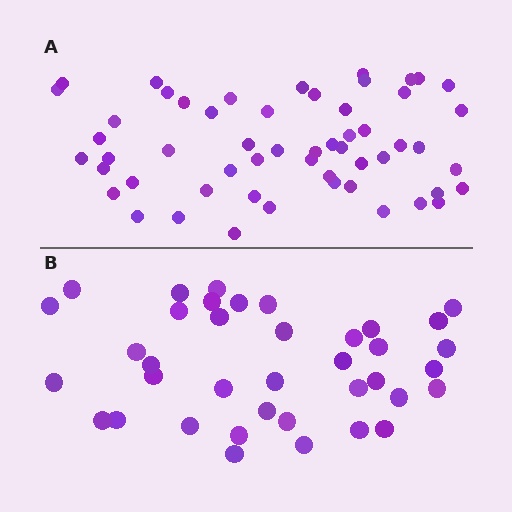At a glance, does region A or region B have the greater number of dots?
Region A (the top region) has more dots.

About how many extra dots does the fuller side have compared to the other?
Region A has approximately 15 more dots than region B.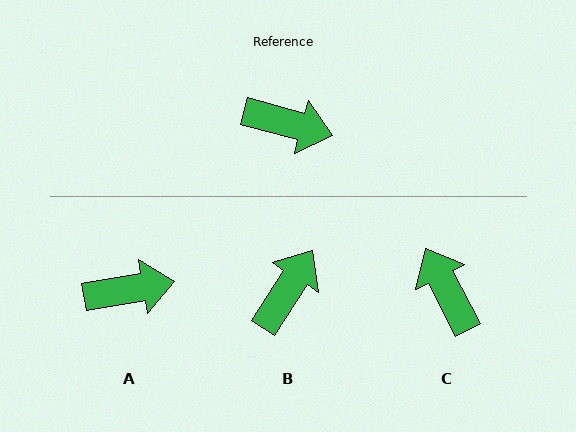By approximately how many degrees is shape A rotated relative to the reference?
Approximately 25 degrees counter-clockwise.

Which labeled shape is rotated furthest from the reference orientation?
C, about 133 degrees away.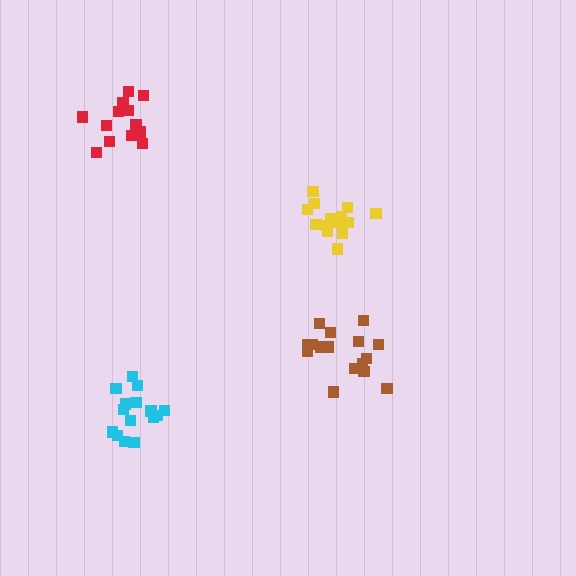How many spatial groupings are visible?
There are 4 spatial groupings.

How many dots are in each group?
Group 1: 15 dots, Group 2: 13 dots, Group 3: 15 dots, Group 4: 16 dots (59 total).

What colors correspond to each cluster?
The clusters are colored: cyan, red, yellow, brown.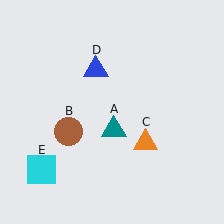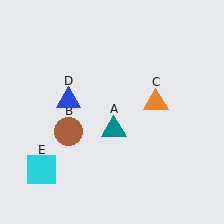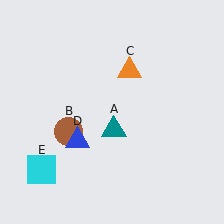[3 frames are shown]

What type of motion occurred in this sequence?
The orange triangle (object C), blue triangle (object D) rotated counterclockwise around the center of the scene.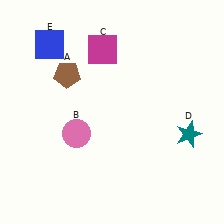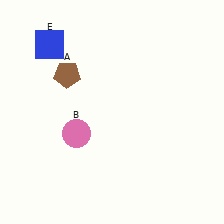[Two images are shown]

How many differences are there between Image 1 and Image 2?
There are 2 differences between the two images.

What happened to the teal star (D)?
The teal star (D) was removed in Image 2. It was in the bottom-right area of Image 1.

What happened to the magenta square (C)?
The magenta square (C) was removed in Image 2. It was in the top-left area of Image 1.